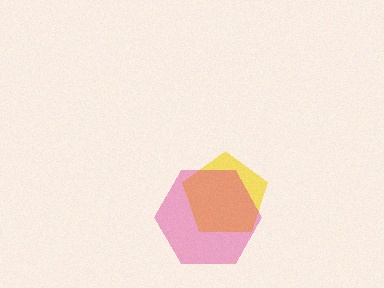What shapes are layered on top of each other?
The layered shapes are: a yellow pentagon, a magenta hexagon.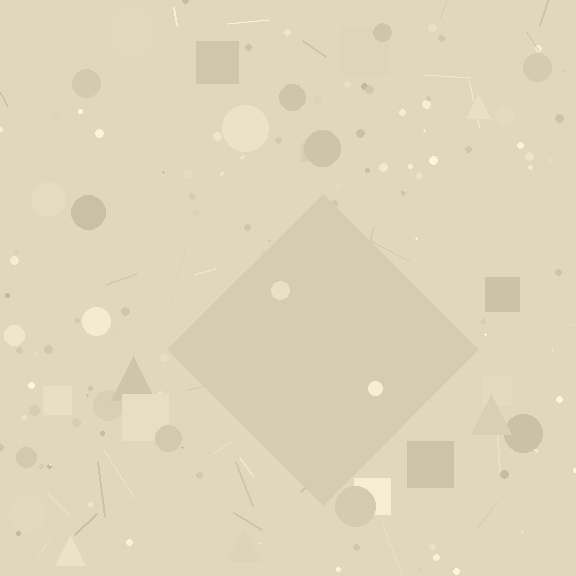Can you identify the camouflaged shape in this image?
The camouflaged shape is a diamond.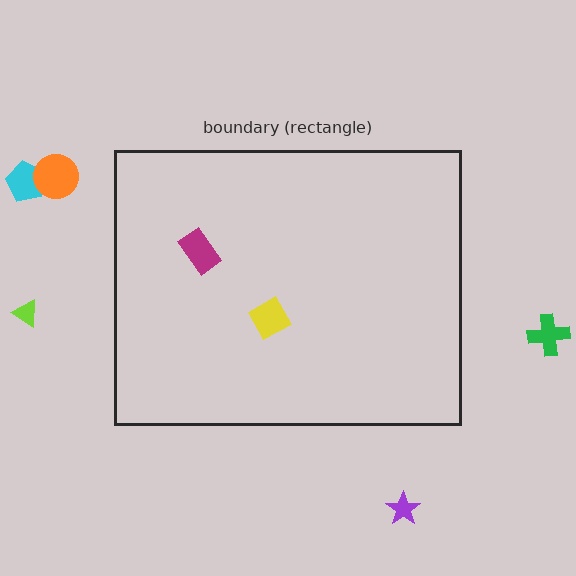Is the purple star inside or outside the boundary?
Outside.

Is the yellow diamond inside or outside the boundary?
Inside.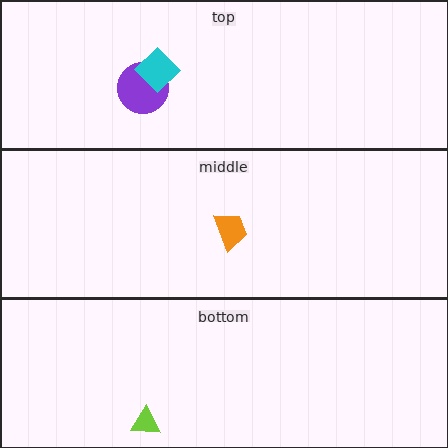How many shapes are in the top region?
2.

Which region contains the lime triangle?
The bottom region.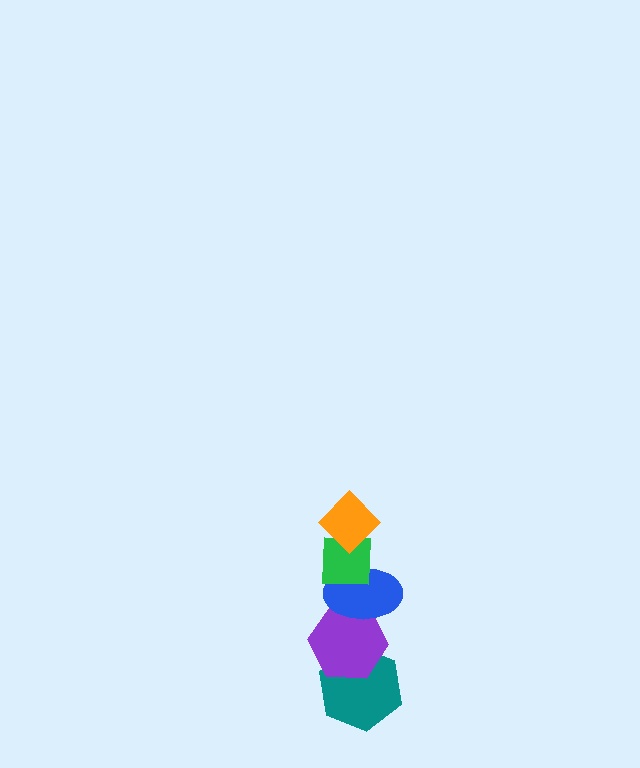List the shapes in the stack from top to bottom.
From top to bottom: the orange diamond, the green square, the blue ellipse, the purple hexagon, the teal hexagon.